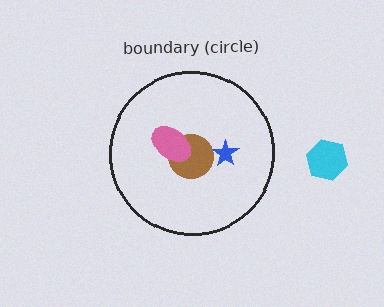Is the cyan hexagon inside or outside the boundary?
Outside.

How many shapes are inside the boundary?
3 inside, 1 outside.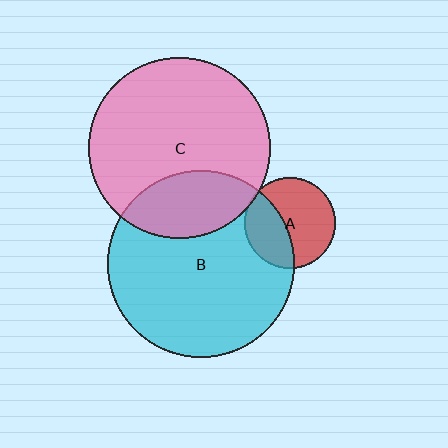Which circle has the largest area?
Circle B (cyan).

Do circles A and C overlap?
Yes.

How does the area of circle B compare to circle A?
Approximately 4.2 times.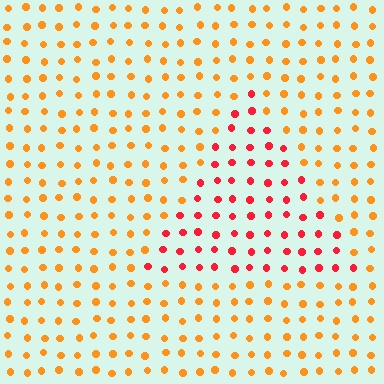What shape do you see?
I see a triangle.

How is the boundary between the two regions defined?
The boundary is defined purely by a slight shift in hue (about 39 degrees). Spacing, size, and orientation are identical on both sides.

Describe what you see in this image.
The image is filled with small orange elements in a uniform arrangement. A triangle-shaped region is visible where the elements are tinted to a slightly different hue, forming a subtle color boundary.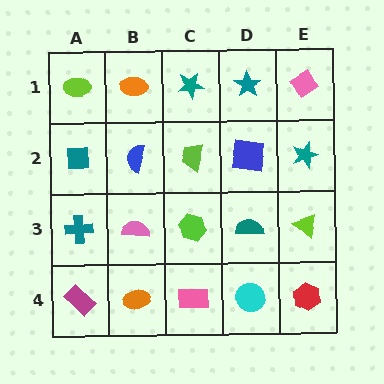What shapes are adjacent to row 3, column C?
A lime trapezoid (row 2, column C), a pink rectangle (row 4, column C), a pink semicircle (row 3, column B), a teal semicircle (row 3, column D).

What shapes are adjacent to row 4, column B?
A pink semicircle (row 3, column B), a magenta rectangle (row 4, column A), a pink rectangle (row 4, column C).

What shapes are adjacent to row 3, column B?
A blue semicircle (row 2, column B), an orange ellipse (row 4, column B), a teal cross (row 3, column A), a lime hexagon (row 3, column C).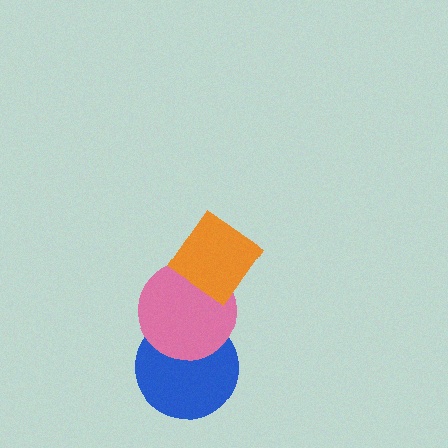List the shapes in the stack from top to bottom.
From top to bottom: the orange diamond, the pink circle, the blue circle.